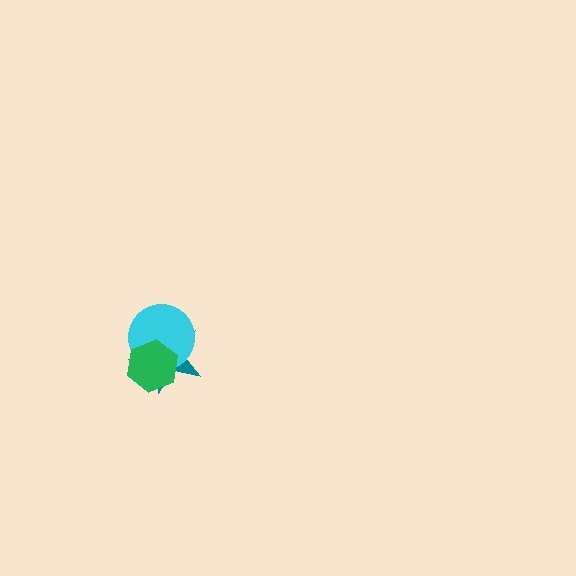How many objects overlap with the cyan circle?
2 objects overlap with the cyan circle.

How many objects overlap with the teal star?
2 objects overlap with the teal star.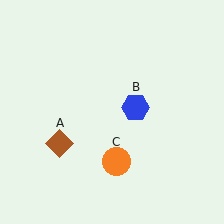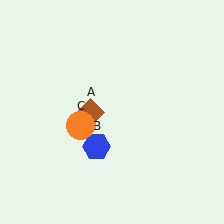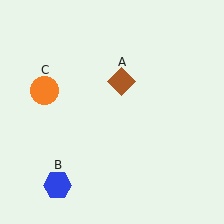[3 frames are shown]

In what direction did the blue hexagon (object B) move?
The blue hexagon (object B) moved down and to the left.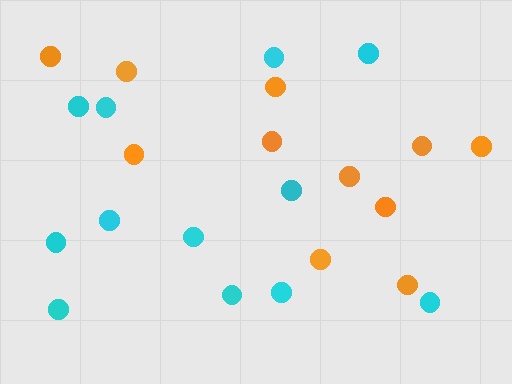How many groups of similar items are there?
There are 2 groups: one group of orange circles (11) and one group of cyan circles (12).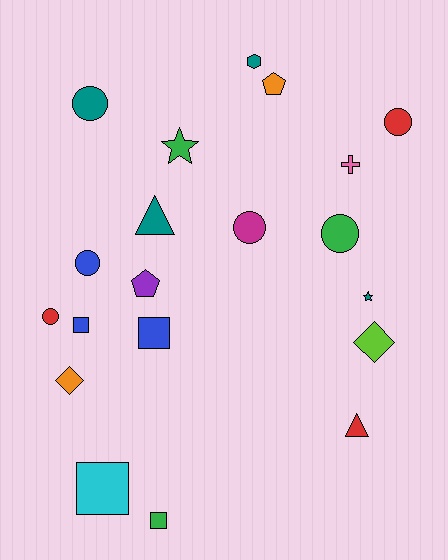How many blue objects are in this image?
There are 3 blue objects.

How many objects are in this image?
There are 20 objects.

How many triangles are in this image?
There are 2 triangles.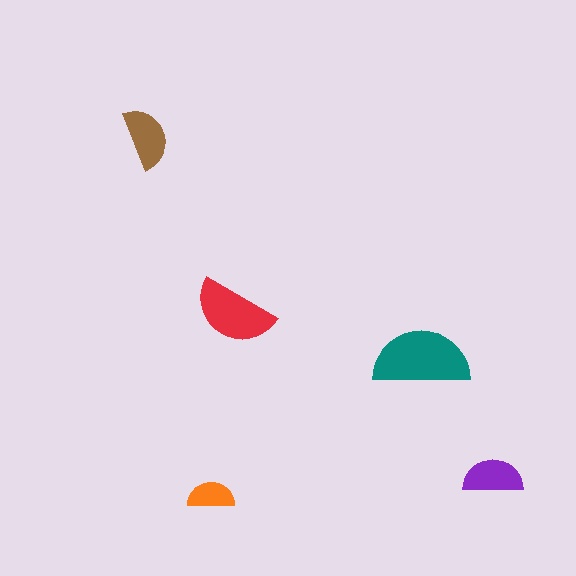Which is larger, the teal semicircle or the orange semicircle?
The teal one.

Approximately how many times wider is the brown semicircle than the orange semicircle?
About 1.5 times wider.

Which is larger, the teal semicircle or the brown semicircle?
The teal one.